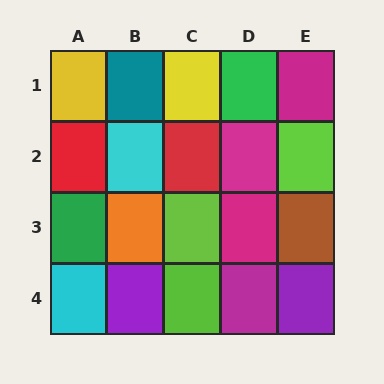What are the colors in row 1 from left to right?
Yellow, teal, yellow, green, magenta.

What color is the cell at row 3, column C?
Lime.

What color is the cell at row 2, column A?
Red.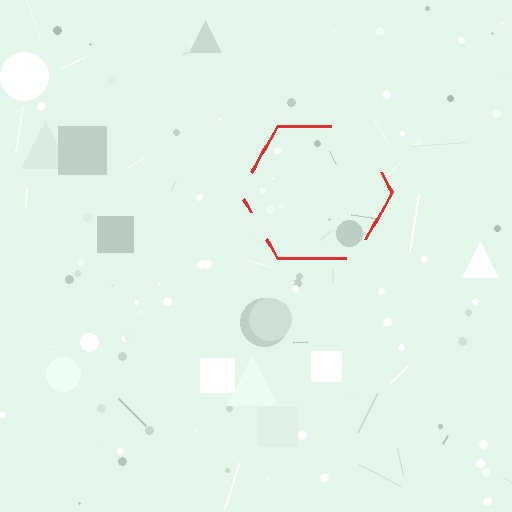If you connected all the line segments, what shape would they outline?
They would outline a hexagon.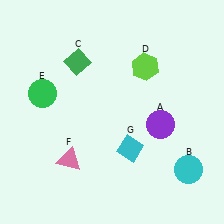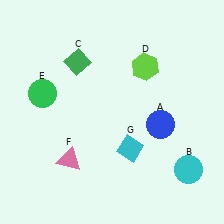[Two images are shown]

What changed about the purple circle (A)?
In Image 1, A is purple. In Image 2, it changed to blue.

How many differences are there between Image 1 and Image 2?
There is 1 difference between the two images.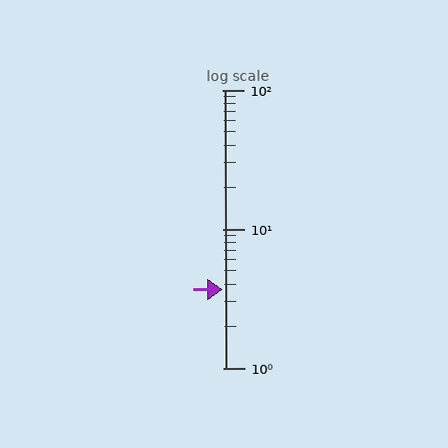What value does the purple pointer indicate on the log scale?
The pointer indicates approximately 3.7.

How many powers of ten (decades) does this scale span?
The scale spans 2 decades, from 1 to 100.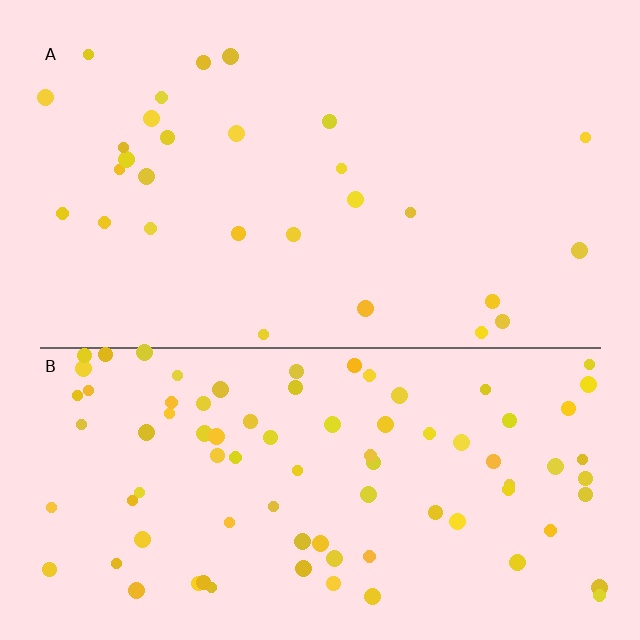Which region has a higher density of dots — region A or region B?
B (the bottom).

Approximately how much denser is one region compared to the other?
Approximately 3.0× — region B over region A.